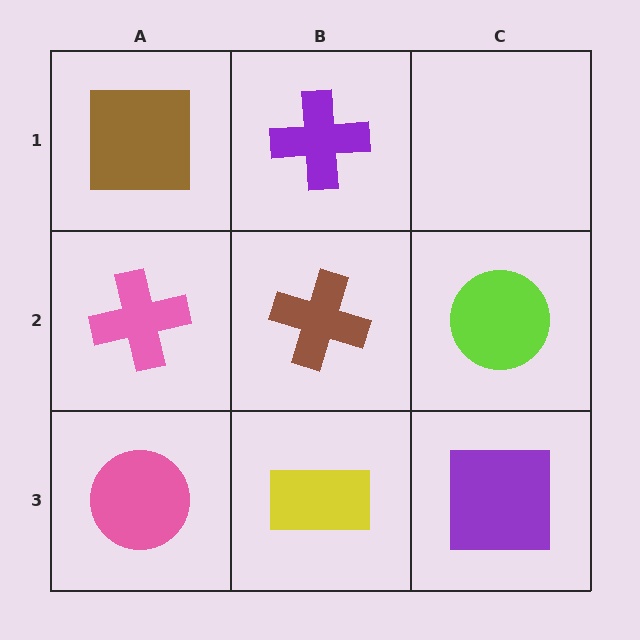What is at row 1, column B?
A purple cross.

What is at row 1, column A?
A brown square.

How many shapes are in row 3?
3 shapes.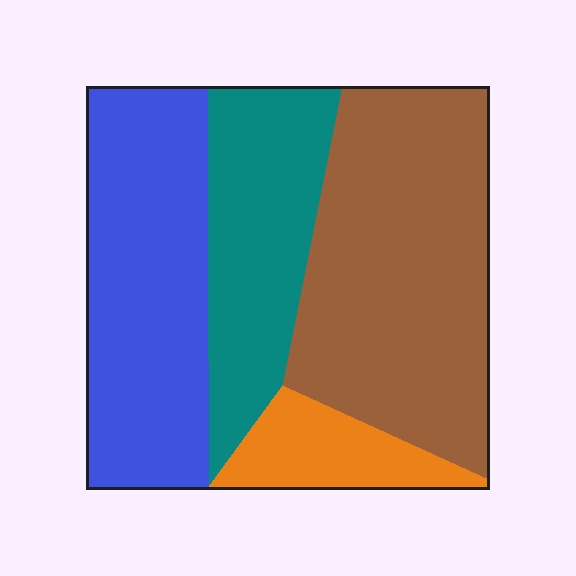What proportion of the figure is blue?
Blue covers 30% of the figure.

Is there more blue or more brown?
Brown.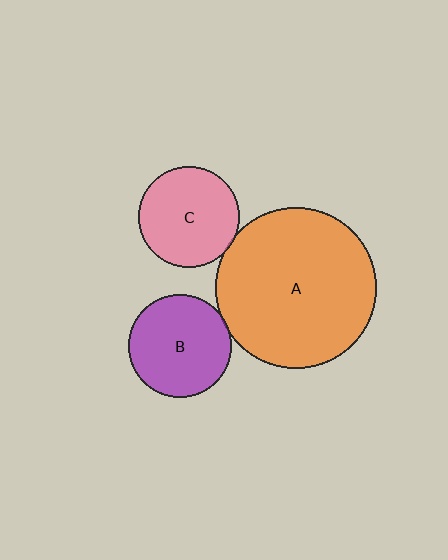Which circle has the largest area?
Circle A (orange).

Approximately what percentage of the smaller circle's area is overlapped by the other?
Approximately 5%.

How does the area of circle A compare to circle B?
Approximately 2.4 times.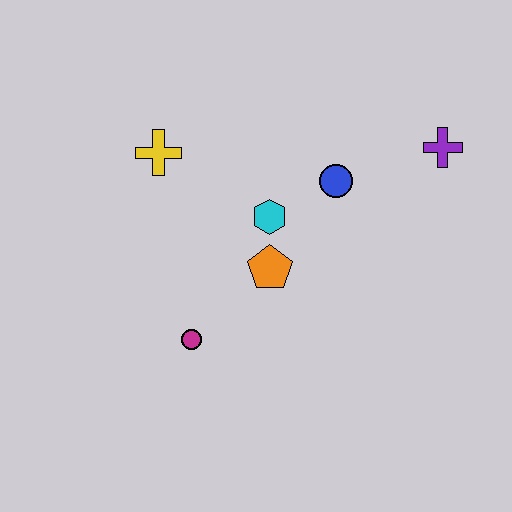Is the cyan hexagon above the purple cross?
No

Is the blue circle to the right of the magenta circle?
Yes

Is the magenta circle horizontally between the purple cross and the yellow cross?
Yes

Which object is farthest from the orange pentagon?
The purple cross is farthest from the orange pentagon.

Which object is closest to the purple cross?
The blue circle is closest to the purple cross.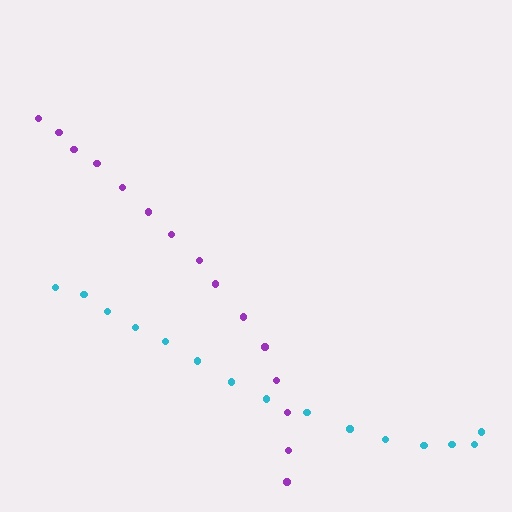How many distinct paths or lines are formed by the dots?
There are 2 distinct paths.